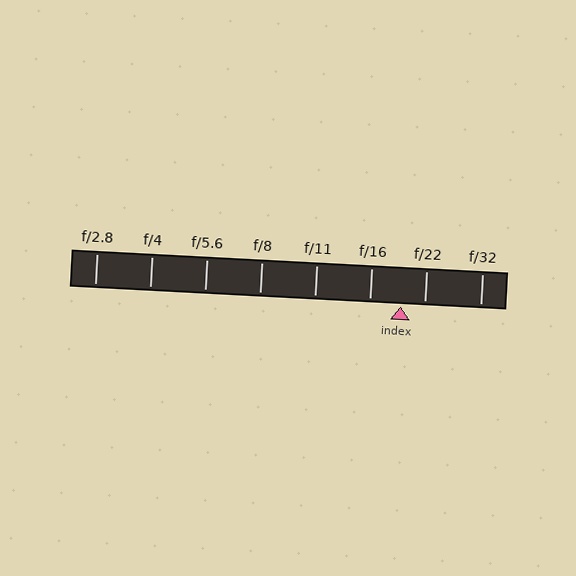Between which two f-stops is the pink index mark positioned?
The index mark is between f/16 and f/22.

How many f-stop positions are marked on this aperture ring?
There are 8 f-stop positions marked.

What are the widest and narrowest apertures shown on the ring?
The widest aperture shown is f/2.8 and the narrowest is f/32.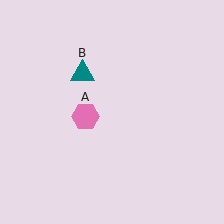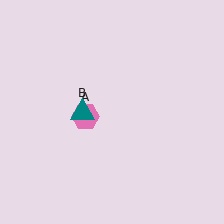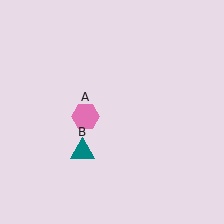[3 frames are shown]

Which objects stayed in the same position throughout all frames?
Pink hexagon (object A) remained stationary.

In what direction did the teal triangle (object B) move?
The teal triangle (object B) moved down.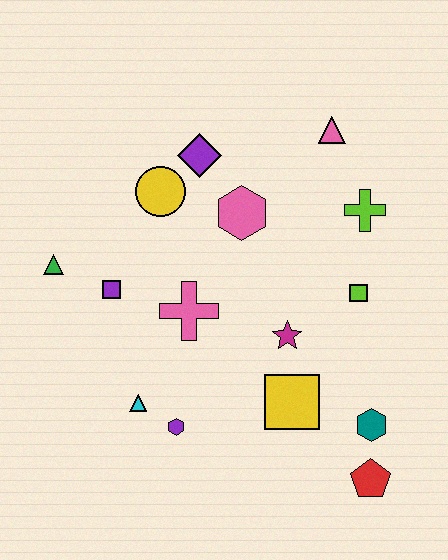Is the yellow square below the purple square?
Yes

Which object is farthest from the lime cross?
The green triangle is farthest from the lime cross.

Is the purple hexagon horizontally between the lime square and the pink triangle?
No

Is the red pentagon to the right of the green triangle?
Yes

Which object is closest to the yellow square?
The magenta star is closest to the yellow square.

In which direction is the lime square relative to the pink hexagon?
The lime square is to the right of the pink hexagon.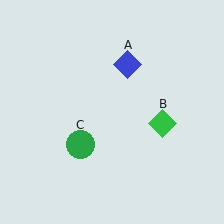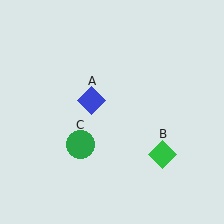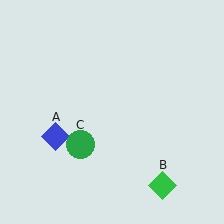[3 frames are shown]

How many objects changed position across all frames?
2 objects changed position: blue diamond (object A), green diamond (object B).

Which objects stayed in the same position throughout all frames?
Green circle (object C) remained stationary.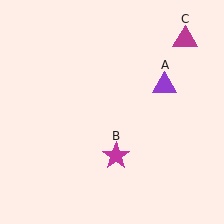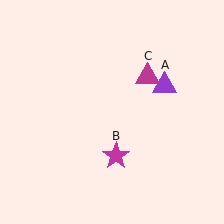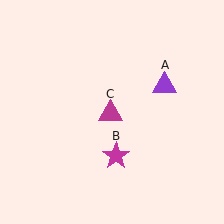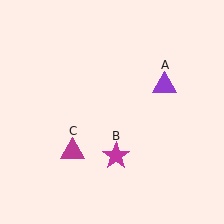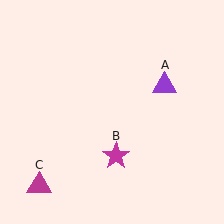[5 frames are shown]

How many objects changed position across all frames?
1 object changed position: magenta triangle (object C).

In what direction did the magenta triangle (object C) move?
The magenta triangle (object C) moved down and to the left.